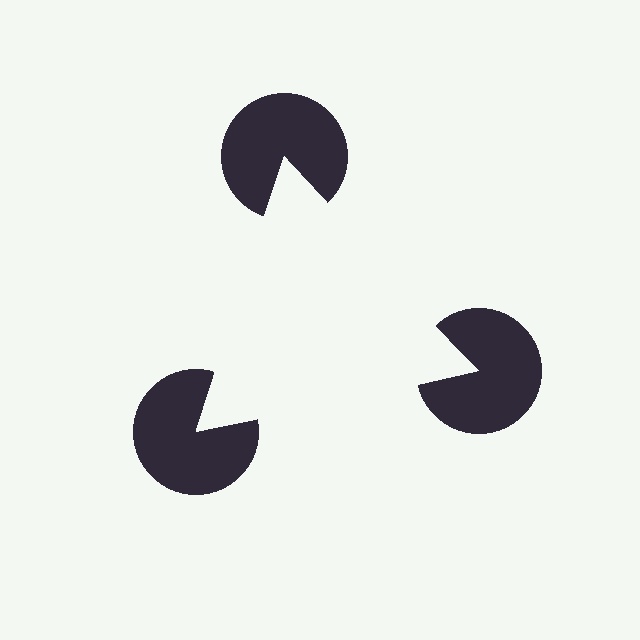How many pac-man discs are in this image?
There are 3 — one at each vertex of the illusory triangle.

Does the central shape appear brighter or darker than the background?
It typically appears slightly brighter than the background, even though no actual brightness change is drawn.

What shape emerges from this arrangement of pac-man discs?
An illusory triangle — its edges are inferred from the aligned wedge cuts in the pac-man discs, not physically drawn.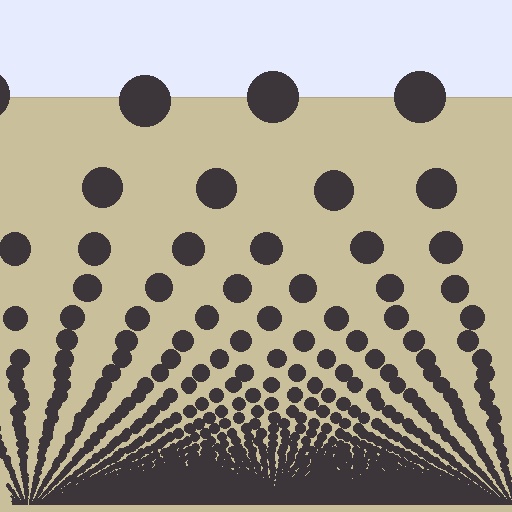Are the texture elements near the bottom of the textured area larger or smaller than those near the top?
Smaller. The gradient is inverted — elements near the bottom are smaller and denser.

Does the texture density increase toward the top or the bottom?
Density increases toward the bottom.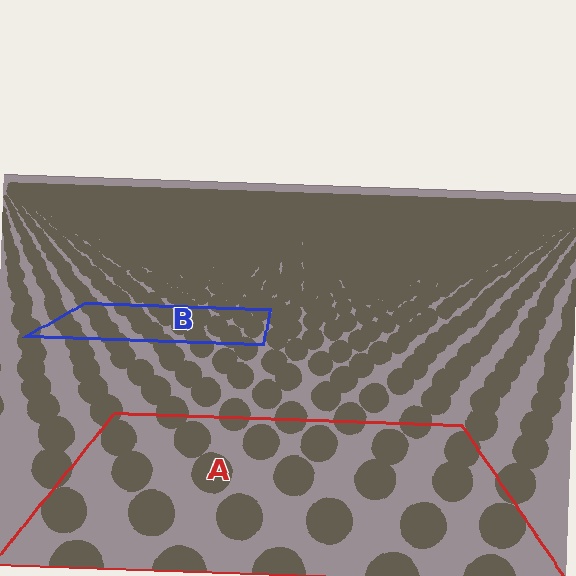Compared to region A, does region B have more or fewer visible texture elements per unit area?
Region B has more texture elements per unit area — they are packed more densely because it is farther away.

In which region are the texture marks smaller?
The texture marks are smaller in region B, because it is farther away.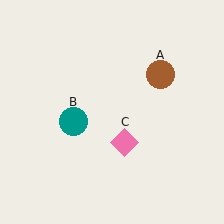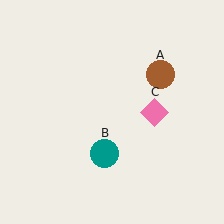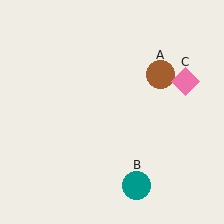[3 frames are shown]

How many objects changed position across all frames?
2 objects changed position: teal circle (object B), pink diamond (object C).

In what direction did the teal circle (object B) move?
The teal circle (object B) moved down and to the right.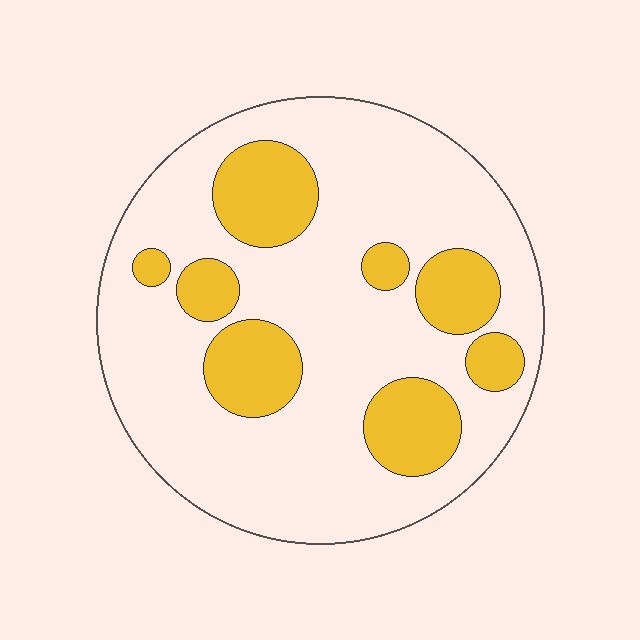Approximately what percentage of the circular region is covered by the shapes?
Approximately 25%.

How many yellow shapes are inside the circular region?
8.